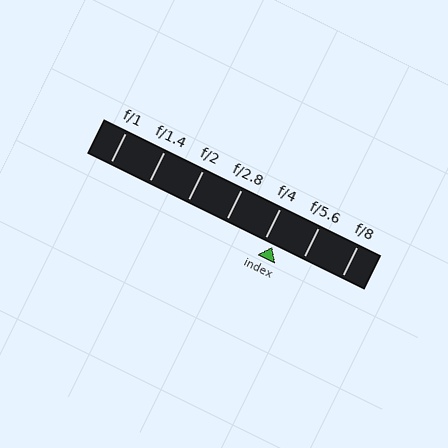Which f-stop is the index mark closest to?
The index mark is closest to f/4.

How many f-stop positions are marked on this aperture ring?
There are 7 f-stop positions marked.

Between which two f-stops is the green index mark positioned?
The index mark is between f/4 and f/5.6.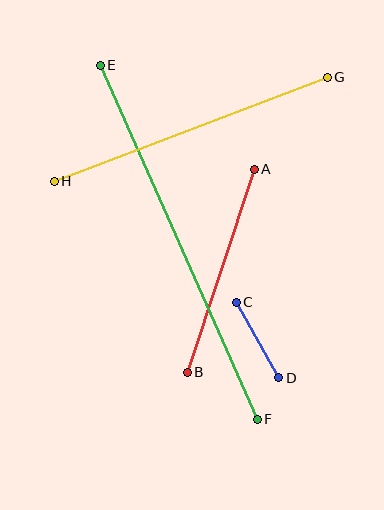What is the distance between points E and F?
The distance is approximately 388 pixels.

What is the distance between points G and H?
The distance is approximately 292 pixels.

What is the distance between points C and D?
The distance is approximately 87 pixels.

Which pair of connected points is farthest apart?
Points E and F are farthest apart.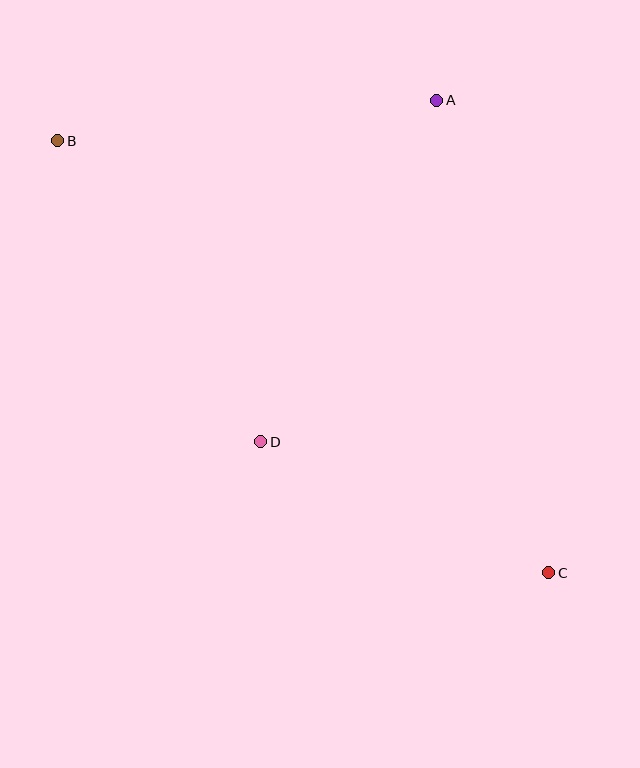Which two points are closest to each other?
Points C and D are closest to each other.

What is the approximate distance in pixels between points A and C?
The distance between A and C is approximately 485 pixels.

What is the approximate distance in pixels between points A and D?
The distance between A and D is approximately 384 pixels.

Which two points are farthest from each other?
Points B and C are farthest from each other.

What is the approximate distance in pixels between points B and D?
The distance between B and D is approximately 363 pixels.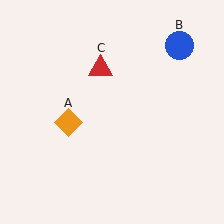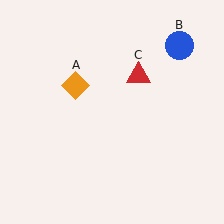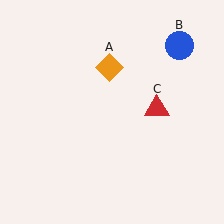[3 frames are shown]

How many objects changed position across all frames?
2 objects changed position: orange diamond (object A), red triangle (object C).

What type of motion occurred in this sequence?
The orange diamond (object A), red triangle (object C) rotated clockwise around the center of the scene.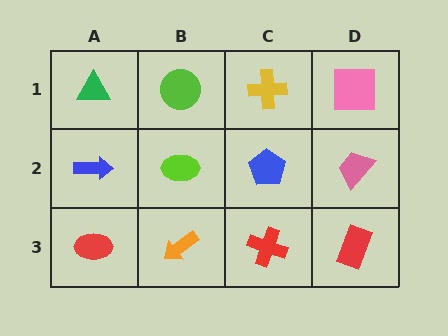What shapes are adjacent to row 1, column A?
A blue arrow (row 2, column A), a lime circle (row 1, column B).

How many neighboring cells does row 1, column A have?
2.